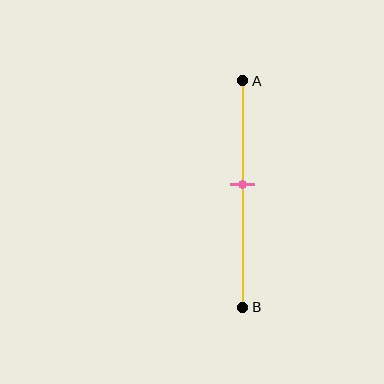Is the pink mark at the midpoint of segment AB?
No, the mark is at about 45% from A, not at the 50% midpoint.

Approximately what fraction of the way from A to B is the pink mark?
The pink mark is approximately 45% of the way from A to B.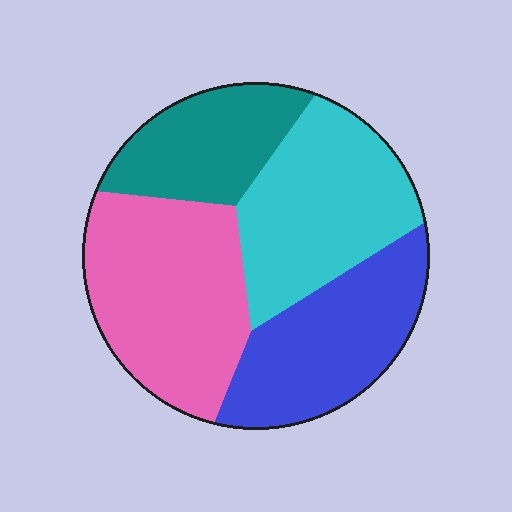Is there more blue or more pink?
Pink.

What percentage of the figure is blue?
Blue covers roughly 25% of the figure.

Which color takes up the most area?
Pink, at roughly 30%.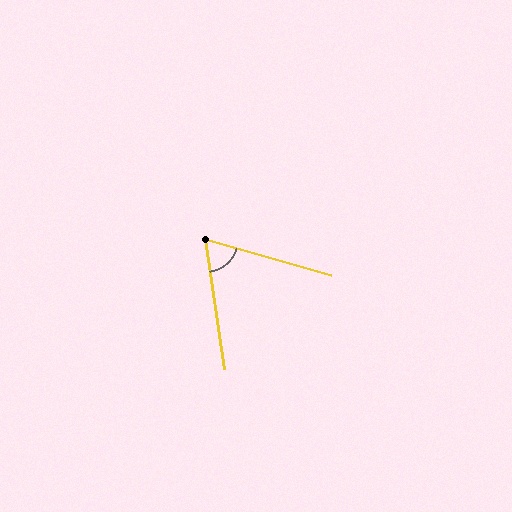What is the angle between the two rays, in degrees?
Approximately 65 degrees.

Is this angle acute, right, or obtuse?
It is acute.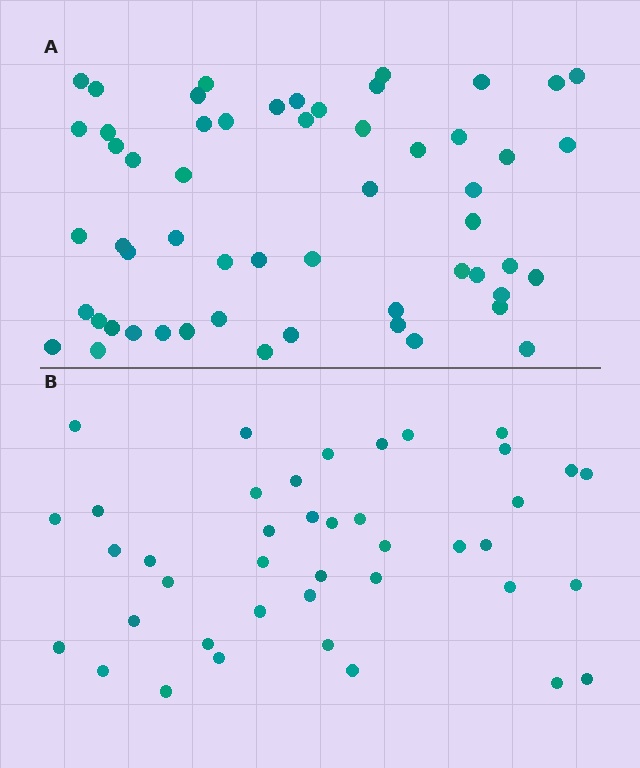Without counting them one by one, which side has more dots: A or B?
Region A (the top region) has more dots.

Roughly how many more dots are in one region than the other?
Region A has approximately 15 more dots than region B.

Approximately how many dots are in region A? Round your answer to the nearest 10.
About 60 dots. (The exact count is 56, which rounds to 60.)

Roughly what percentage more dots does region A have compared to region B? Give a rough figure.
About 35% more.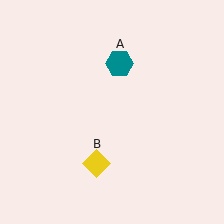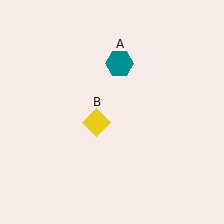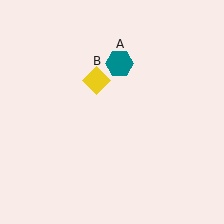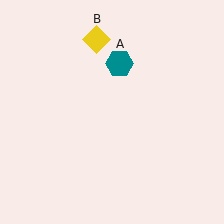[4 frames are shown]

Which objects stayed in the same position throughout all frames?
Teal hexagon (object A) remained stationary.